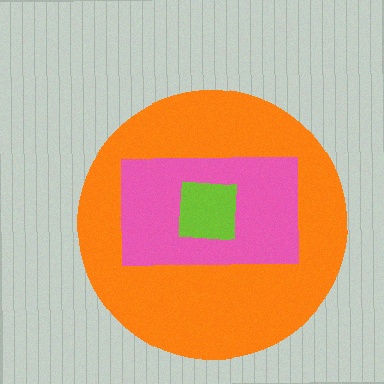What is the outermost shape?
The orange circle.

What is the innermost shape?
The lime square.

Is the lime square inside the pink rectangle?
Yes.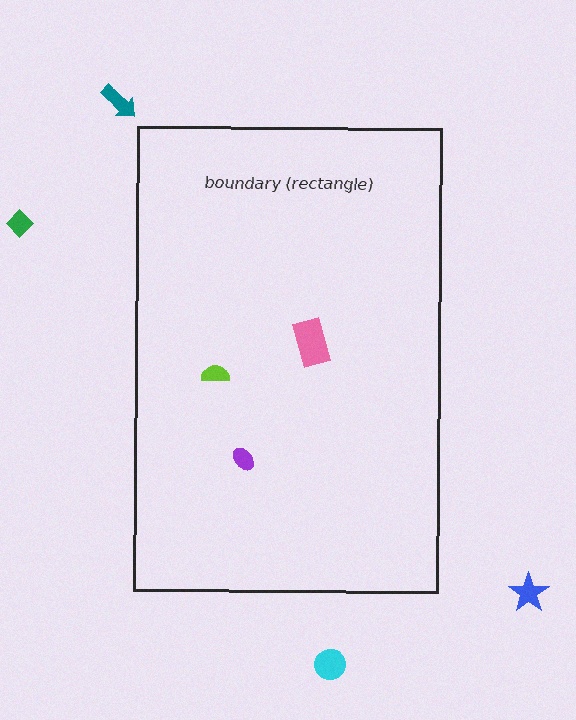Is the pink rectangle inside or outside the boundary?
Inside.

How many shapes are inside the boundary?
3 inside, 4 outside.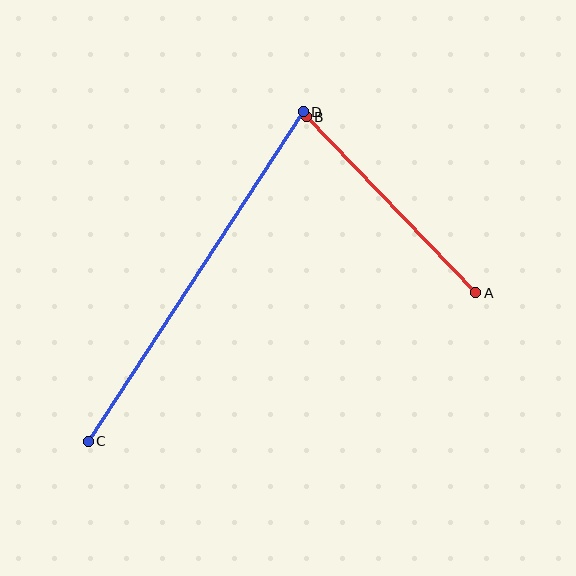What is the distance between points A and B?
The distance is approximately 244 pixels.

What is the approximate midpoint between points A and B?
The midpoint is at approximately (391, 205) pixels.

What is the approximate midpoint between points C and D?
The midpoint is at approximately (196, 277) pixels.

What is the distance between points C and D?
The distance is approximately 394 pixels.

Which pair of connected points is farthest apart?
Points C and D are farthest apart.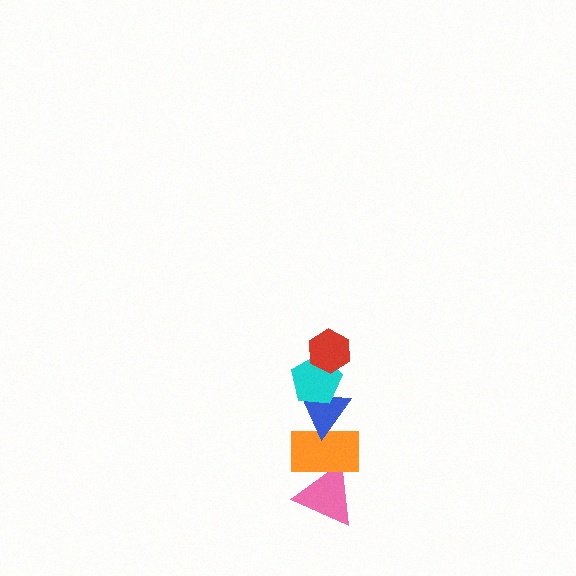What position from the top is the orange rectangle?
The orange rectangle is 4th from the top.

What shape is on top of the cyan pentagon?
The red hexagon is on top of the cyan pentagon.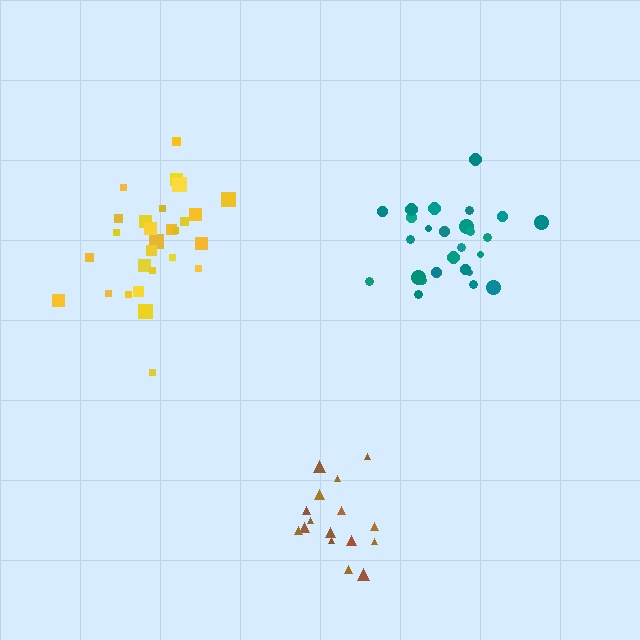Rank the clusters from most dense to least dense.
yellow, teal, brown.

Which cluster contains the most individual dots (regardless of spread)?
Yellow (28).